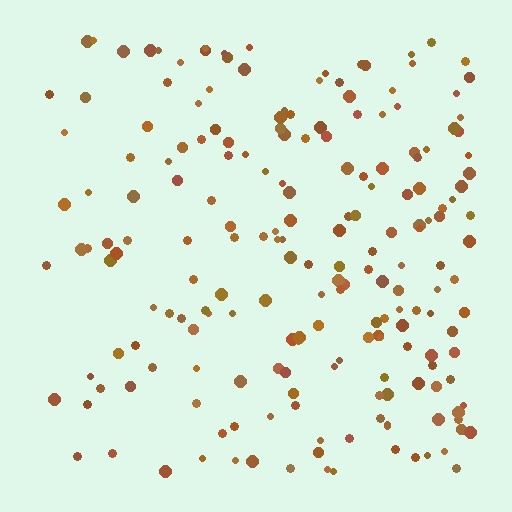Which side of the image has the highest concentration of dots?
The right.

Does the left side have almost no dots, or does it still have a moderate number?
Still a moderate number, just noticeably fewer than the right.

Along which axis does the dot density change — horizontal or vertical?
Horizontal.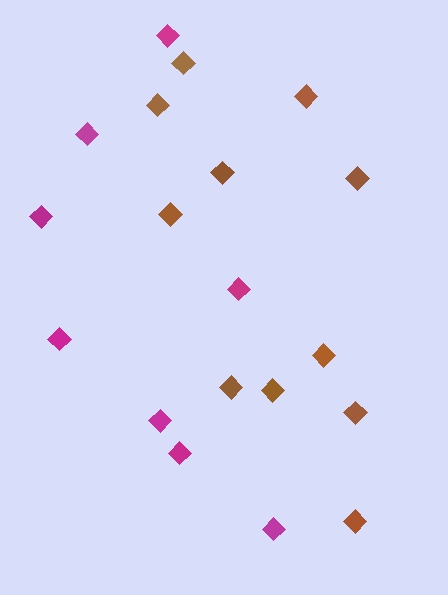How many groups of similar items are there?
There are 2 groups: one group of brown diamonds (11) and one group of magenta diamonds (8).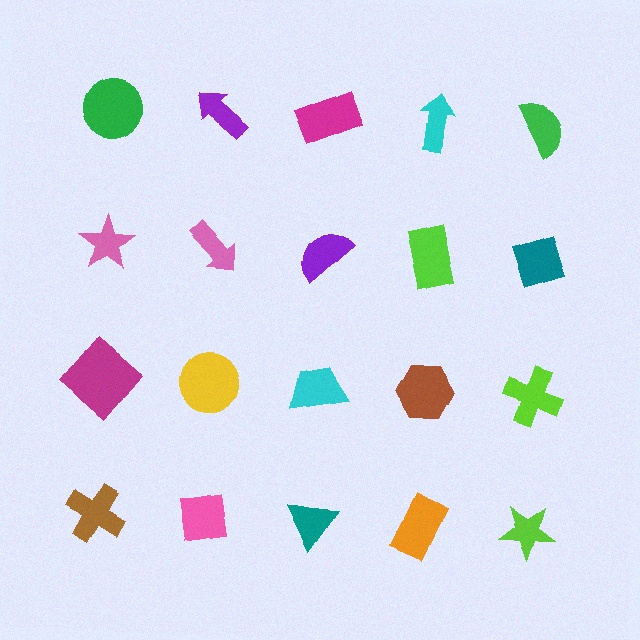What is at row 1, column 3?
A magenta rectangle.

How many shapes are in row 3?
5 shapes.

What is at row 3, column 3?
A cyan trapezoid.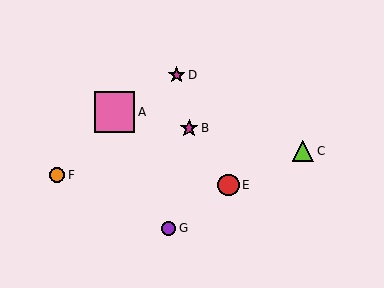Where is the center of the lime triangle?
The center of the lime triangle is at (303, 151).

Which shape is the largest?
The pink square (labeled A) is the largest.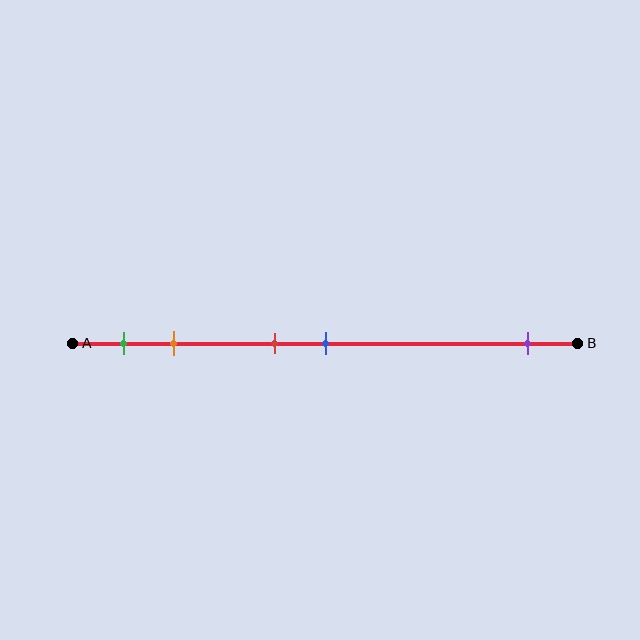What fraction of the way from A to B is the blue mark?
The blue mark is approximately 50% (0.5) of the way from A to B.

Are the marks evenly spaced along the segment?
No, the marks are not evenly spaced.